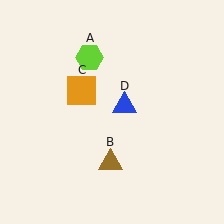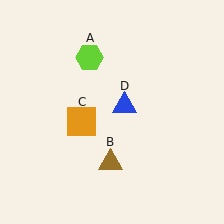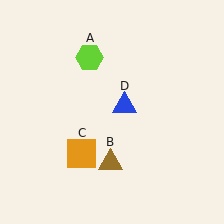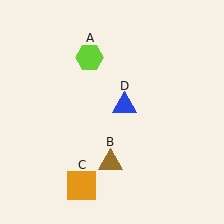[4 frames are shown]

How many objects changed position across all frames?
1 object changed position: orange square (object C).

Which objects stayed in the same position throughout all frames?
Lime hexagon (object A) and brown triangle (object B) and blue triangle (object D) remained stationary.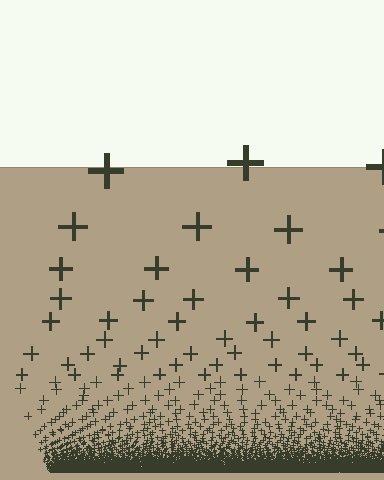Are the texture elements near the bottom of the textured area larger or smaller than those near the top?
Smaller. The gradient is inverted — elements near the bottom are smaller and denser.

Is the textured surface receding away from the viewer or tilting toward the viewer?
The surface appears to tilt toward the viewer. Texture elements get larger and sparser toward the top.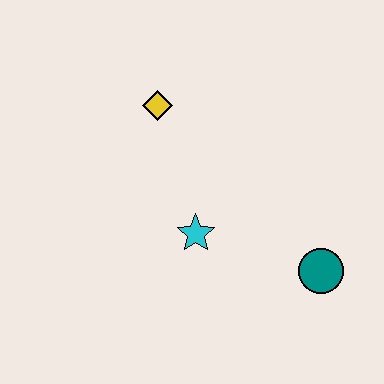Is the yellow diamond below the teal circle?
No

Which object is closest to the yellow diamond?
The cyan star is closest to the yellow diamond.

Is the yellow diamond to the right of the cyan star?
No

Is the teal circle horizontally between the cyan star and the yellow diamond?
No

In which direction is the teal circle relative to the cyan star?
The teal circle is to the right of the cyan star.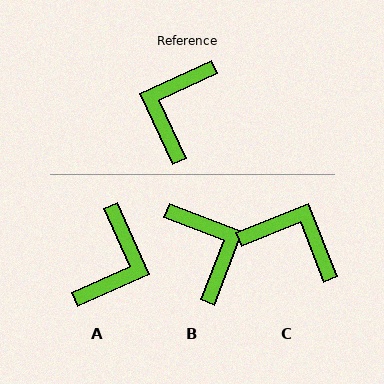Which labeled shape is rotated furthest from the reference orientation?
A, about 179 degrees away.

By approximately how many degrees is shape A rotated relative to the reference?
Approximately 179 degrees counter-clockwise.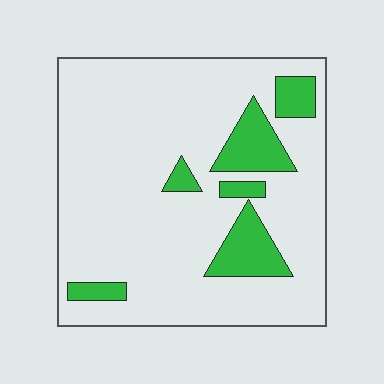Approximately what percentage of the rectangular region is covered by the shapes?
Approximately 15%.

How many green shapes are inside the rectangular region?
6.